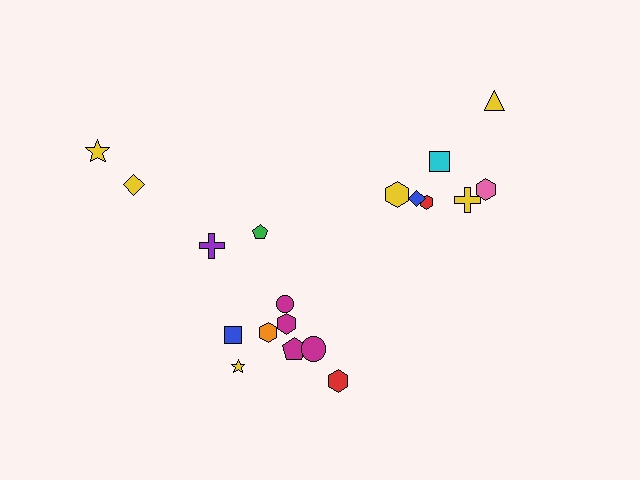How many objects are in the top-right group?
There are 7 objects.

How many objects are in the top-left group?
There are 4 objects.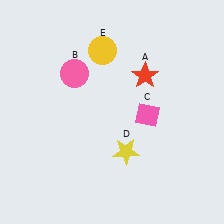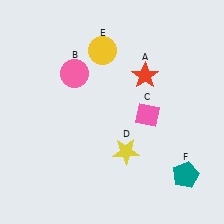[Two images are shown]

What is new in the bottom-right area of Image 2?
A teal pentagon (F) was added in the bottom-right area of Image 2.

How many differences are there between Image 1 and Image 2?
There is 1 difference between the two images.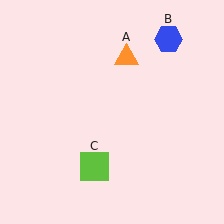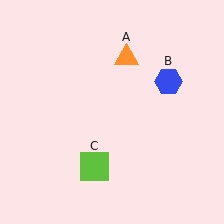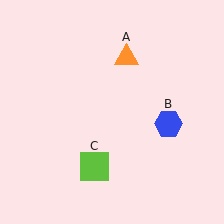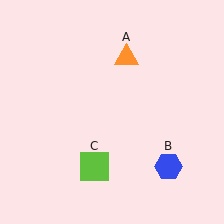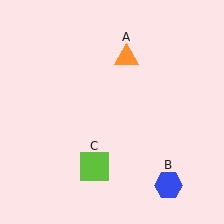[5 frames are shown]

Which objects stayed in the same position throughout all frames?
Orange triangle (object A) and lime square (object C) remained stationary.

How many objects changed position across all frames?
1 object changed position: blue hexagon (object B).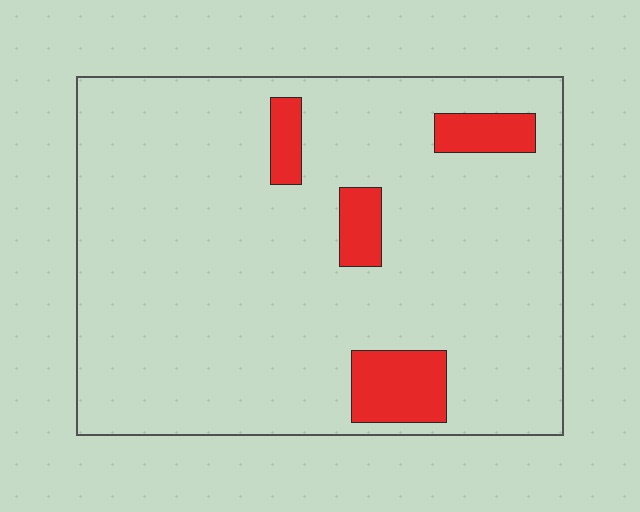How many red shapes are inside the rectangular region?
4.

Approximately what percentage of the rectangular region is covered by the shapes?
Approximately 10%.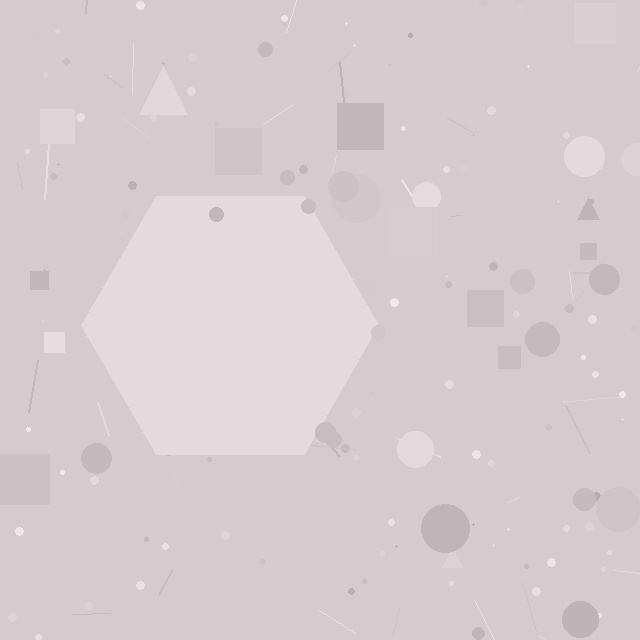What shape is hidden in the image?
A hexagon is hidden in the image.